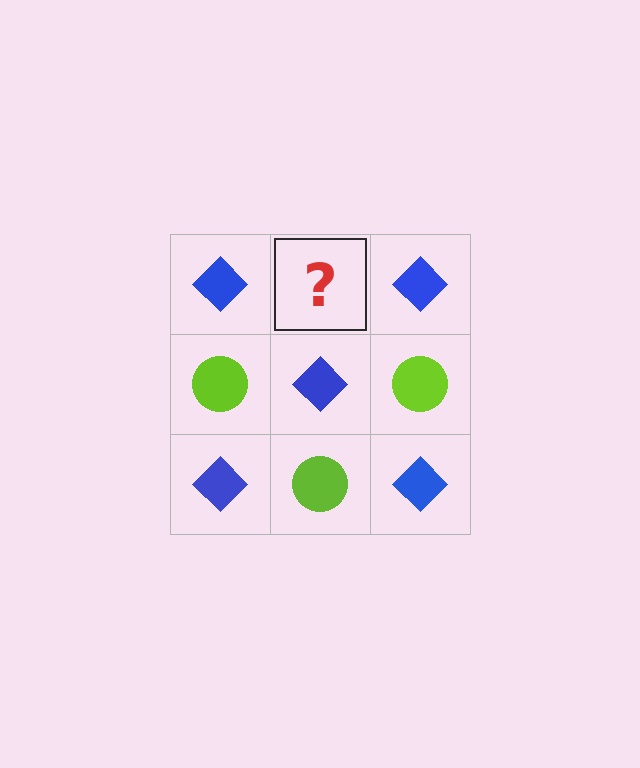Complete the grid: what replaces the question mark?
The question mark should be replaced with a lime circle.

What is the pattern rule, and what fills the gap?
The rule is that it alternates blue diamond and lime circle in a checkerboard pattern. The gap should be filled with a lime circle.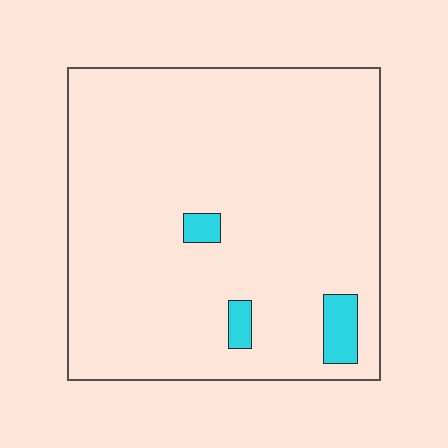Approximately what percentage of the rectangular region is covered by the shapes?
Approximately 5%.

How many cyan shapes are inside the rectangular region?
3.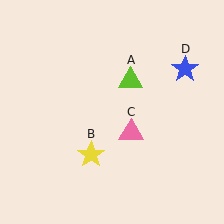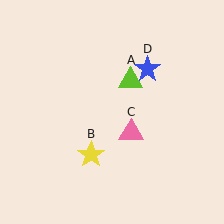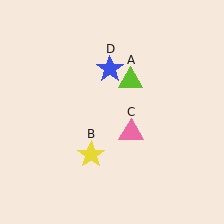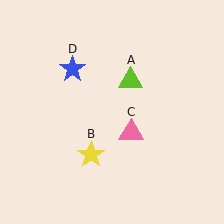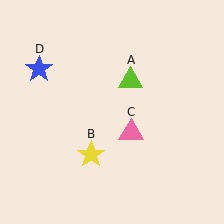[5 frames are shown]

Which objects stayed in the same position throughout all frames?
Lime triangle (object A) and yellow star (object B) and pink triangle (object C) remained stationary.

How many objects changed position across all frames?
1 object changed position: blue star (object D).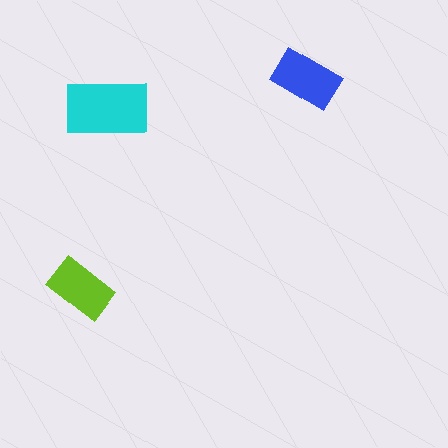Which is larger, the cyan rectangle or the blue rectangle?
The cyan one.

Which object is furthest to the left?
The lime rectangle is leftmost.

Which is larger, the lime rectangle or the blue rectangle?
The blue one.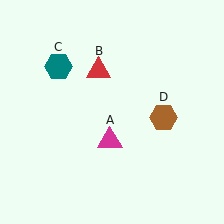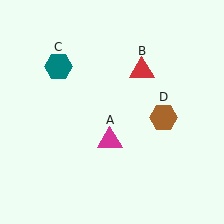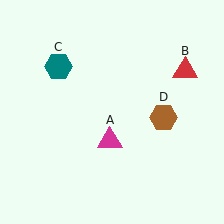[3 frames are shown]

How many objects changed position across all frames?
1 object changed position: red triangle (object B).